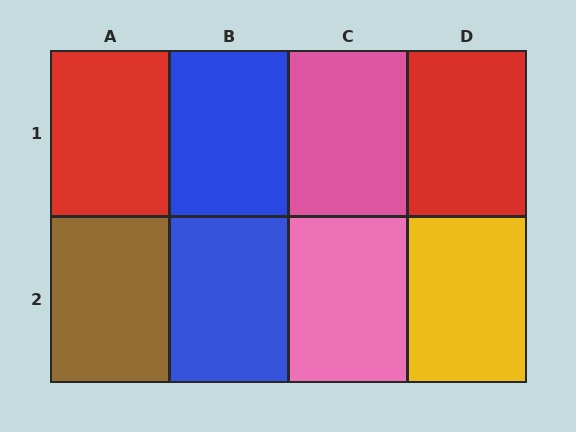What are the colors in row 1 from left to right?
Red, blue, pink, red.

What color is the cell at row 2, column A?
Brown.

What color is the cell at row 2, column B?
Blue.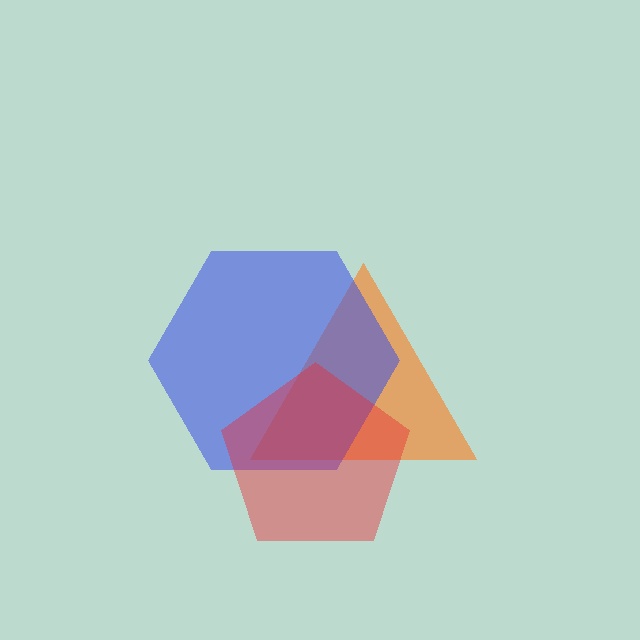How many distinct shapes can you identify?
There are 3 distinct shapes: an orange triangle, a blue hexagon, a red pentagon.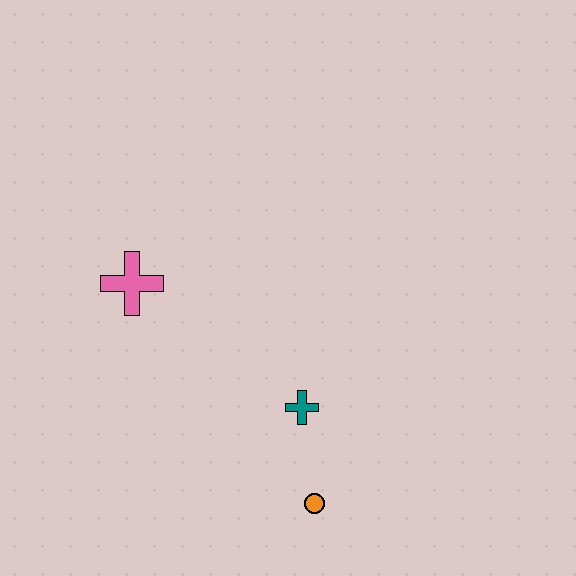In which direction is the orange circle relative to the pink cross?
The orange circle is below the pink cross.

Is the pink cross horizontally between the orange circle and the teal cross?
No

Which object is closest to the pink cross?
The teal cross is closest to the pink cross.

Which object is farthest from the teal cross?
The pink cross is farthest from the teal cross.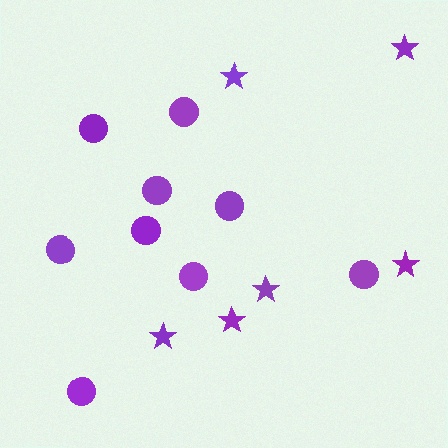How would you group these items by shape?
There are 2 groups: one group of circles (9) and one group of stars (6).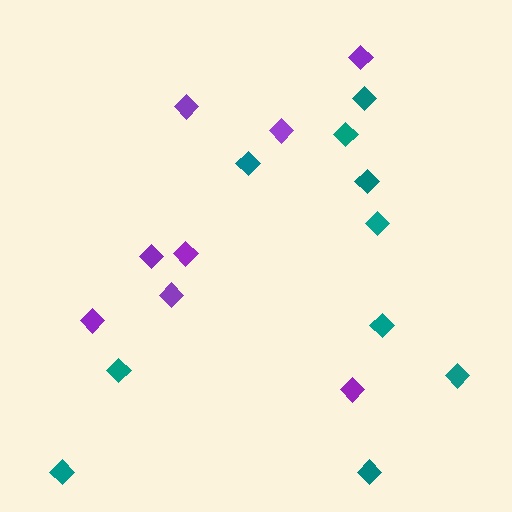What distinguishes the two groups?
There are 2 groups: one group of teal diamonds (10) and one group of purple diamonds (8).